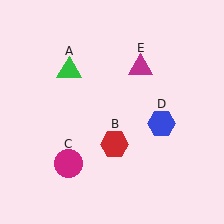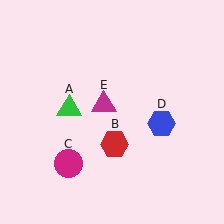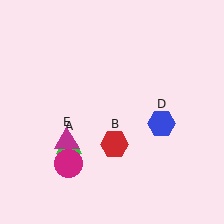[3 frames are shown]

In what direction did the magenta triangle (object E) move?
The magenta triangle (object E) moved down and to the left.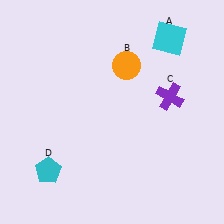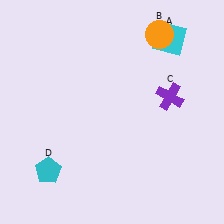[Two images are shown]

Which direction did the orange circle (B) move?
The orange circle (B) moved right.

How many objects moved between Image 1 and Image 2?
1 object moved between the two images.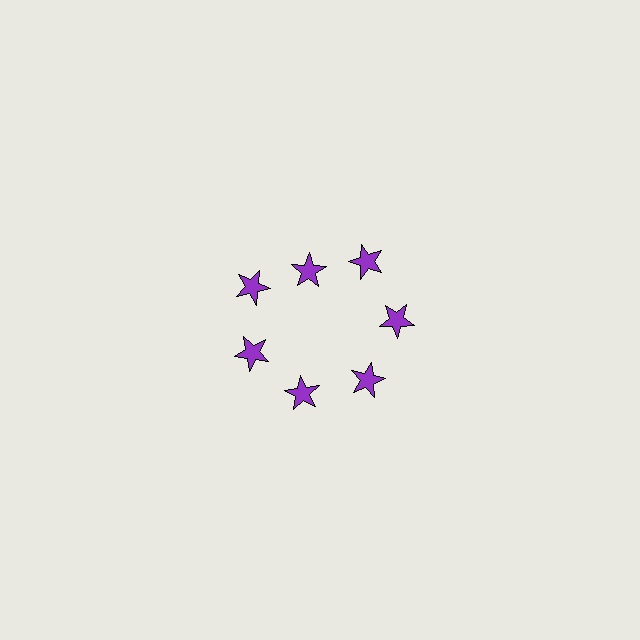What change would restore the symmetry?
The symmetry would be restored by moving it outward, back onto the ring so that all 7 stars sit at equal angles and equal distance from the center.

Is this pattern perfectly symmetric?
No. The 7 purple stars are arranged in a ring, but one element near the 12 o'clock position is pulled inward toward the center, breaking the 7-fold rotational symmetry.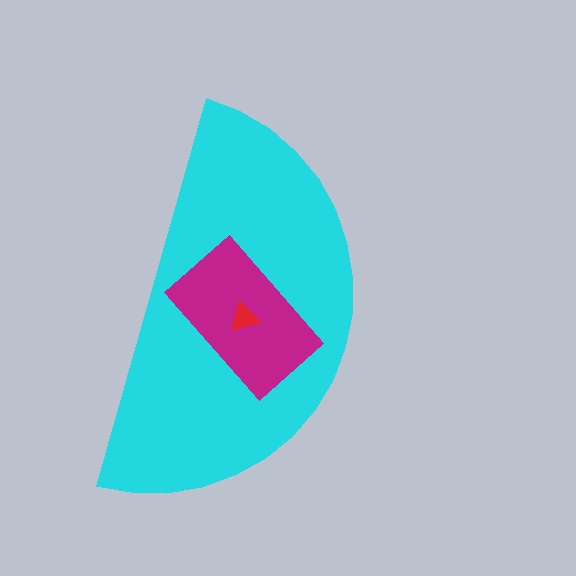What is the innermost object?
The red triangle.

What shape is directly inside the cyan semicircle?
The magenta rectangle.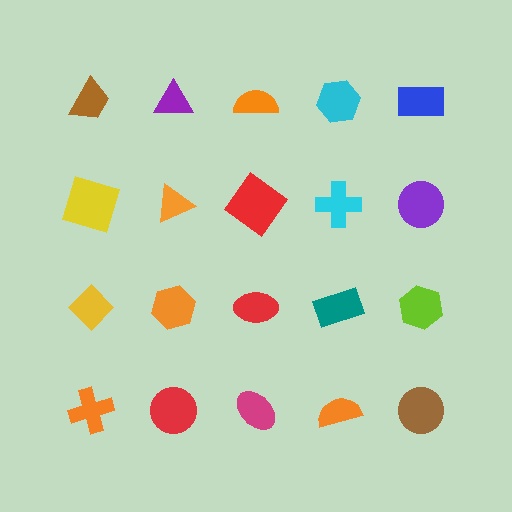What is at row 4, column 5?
A brown circle.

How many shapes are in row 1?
5 shapes.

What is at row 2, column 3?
A red diamond.